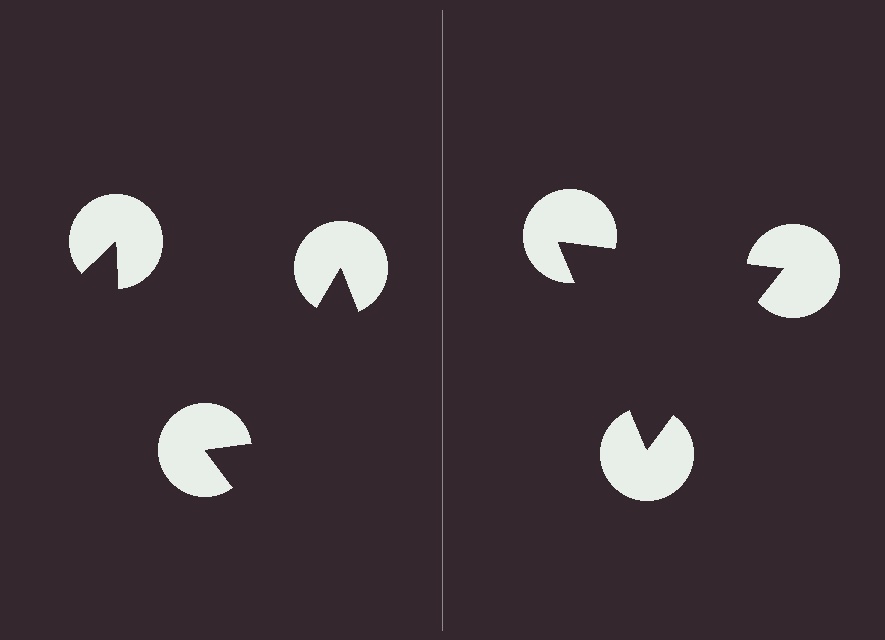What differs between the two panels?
The pac-man discs are positioned identically on both sides; only the wedge orientations differ. On the right they align to a triangle; on the left they are misaligned.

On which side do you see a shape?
An illusory triangle appears on the right side. On the left side the wedge cuts are rotated, so no coherent shape forms.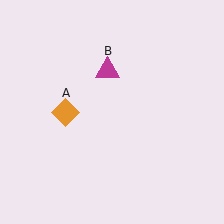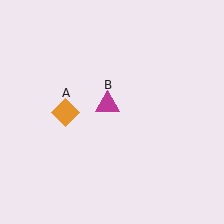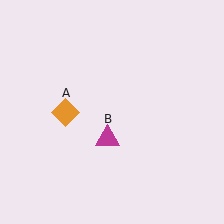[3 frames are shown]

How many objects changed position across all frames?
1 object changed position: magenta triangle (object B).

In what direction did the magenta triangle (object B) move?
The magenta triangle (object B) moved down.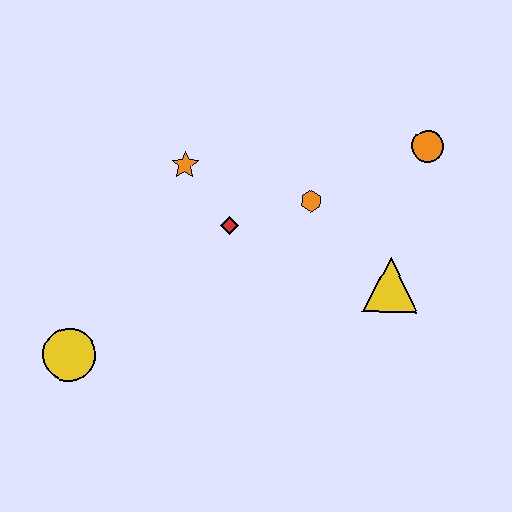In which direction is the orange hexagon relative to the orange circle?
The orange hexagon is to the left of the orange circle.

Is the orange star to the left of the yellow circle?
No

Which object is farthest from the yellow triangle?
The yellow circle is farthest from the yellow triangle.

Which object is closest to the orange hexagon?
The red diamond is closest to the orange hexagon.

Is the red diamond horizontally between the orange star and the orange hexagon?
Yes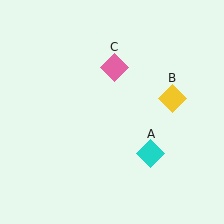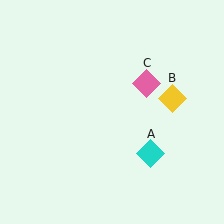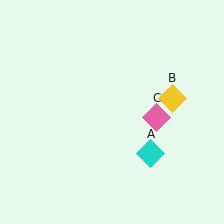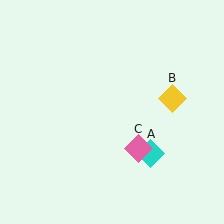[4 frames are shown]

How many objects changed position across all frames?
1 object changed position: pink diamond (object C).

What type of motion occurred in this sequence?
The pink diamond (object C) rotated clockwise around the center of the scene.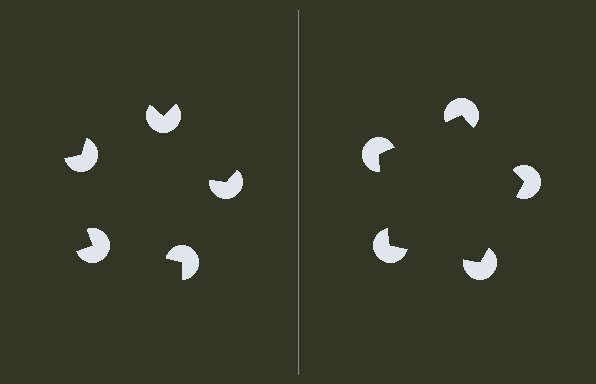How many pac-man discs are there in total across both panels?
10 — 5 on each side.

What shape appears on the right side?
An illusory pentagon.